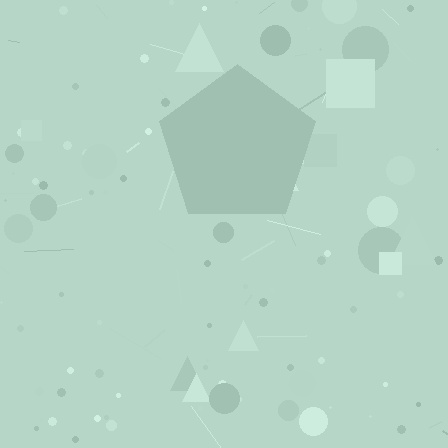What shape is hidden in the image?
A pentagon is hidden in the image.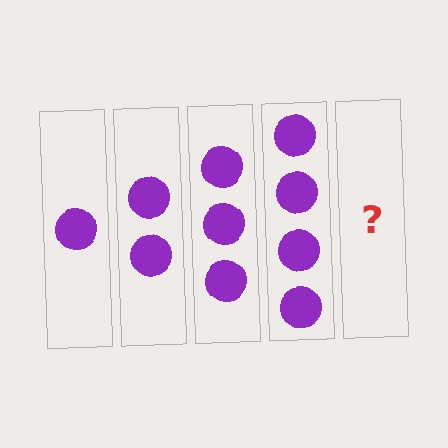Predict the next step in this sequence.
The next step is 5 circles.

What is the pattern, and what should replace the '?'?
The pattern is that each step adds one more circle. The '?' should be 5 circles.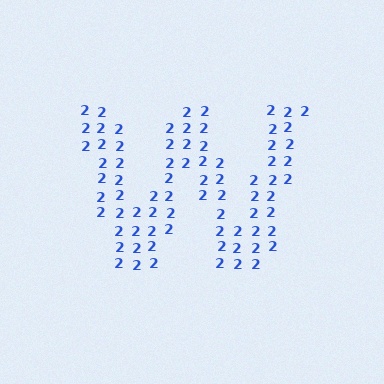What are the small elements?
The small elements are digit 2's.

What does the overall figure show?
The overall figure shows the letter W.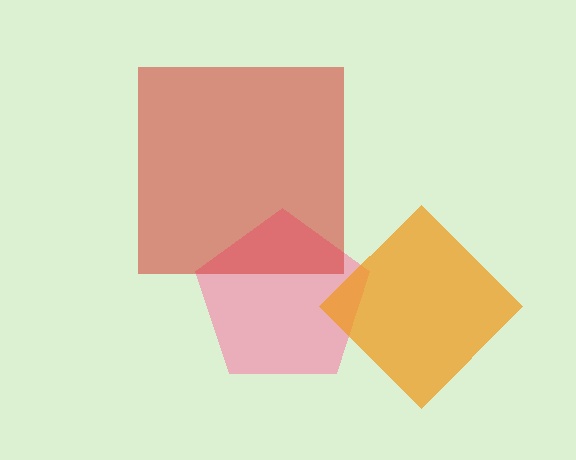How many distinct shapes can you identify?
There are 3 distinct shapes: a pink pentagon, an orange diamond, a red square.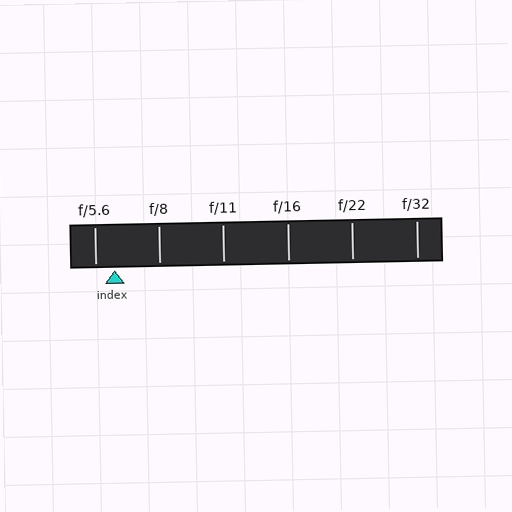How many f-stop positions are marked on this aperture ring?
There are 6 f-stop positions marked.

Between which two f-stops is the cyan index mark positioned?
The index mark is between f/5.6 and f/8.